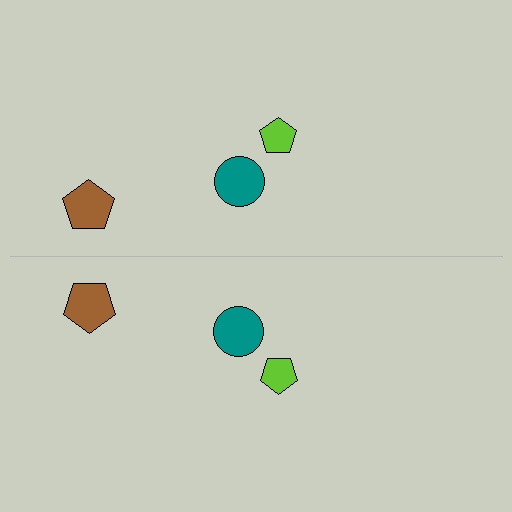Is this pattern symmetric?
Yes, this pattern has bilateral (reflection) symmetry.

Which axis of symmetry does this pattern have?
The pattern has a horizontal axis of symmetry running through the center of the image.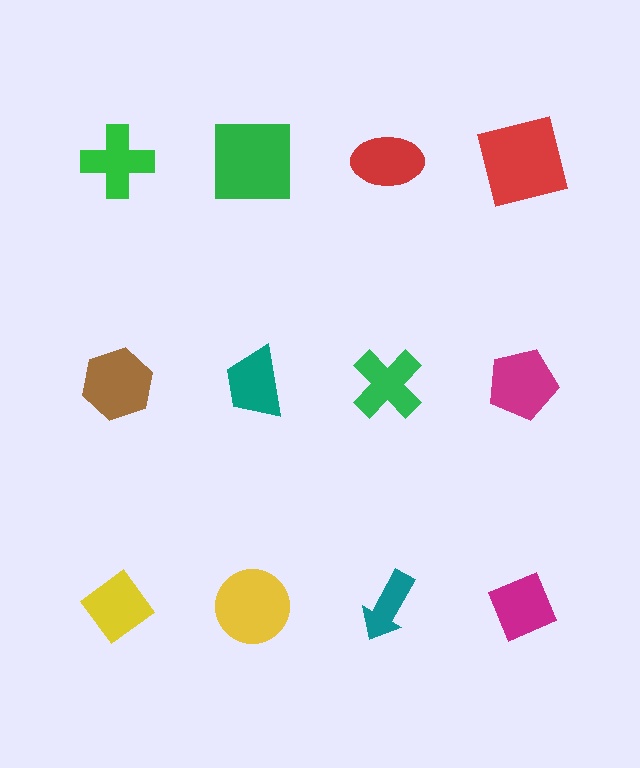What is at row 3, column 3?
A teal arrow.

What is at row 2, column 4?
A magenta pentagon.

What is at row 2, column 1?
A brown hexagon.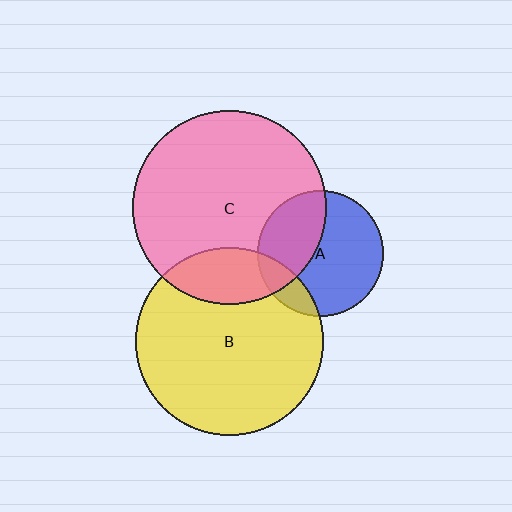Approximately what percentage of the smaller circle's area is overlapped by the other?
Approximately 15%.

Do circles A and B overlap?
Yes.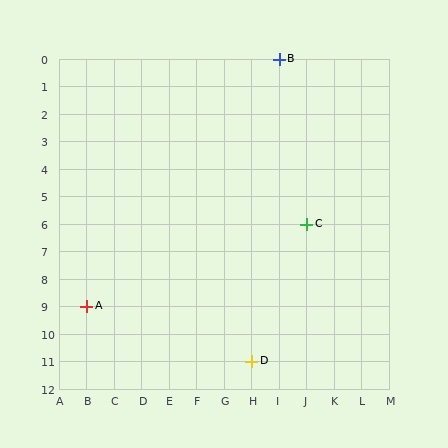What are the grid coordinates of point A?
Point A is at grid coordinates (B, 9).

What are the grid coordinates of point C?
Point C is at grid coordinates (J, 6).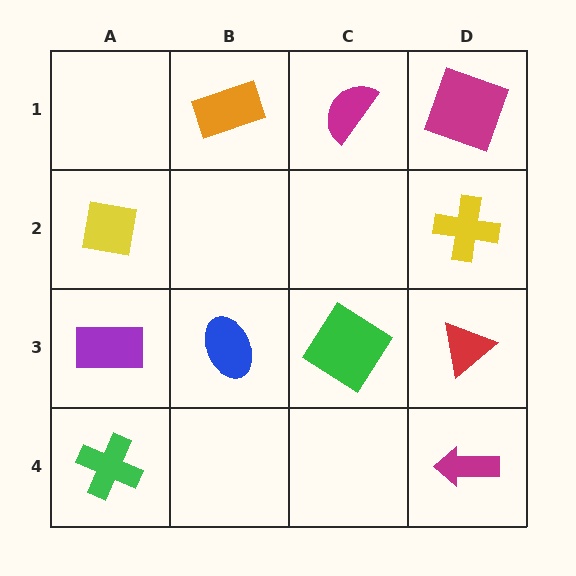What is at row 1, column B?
An orange rectangle.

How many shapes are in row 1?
3 shapes.